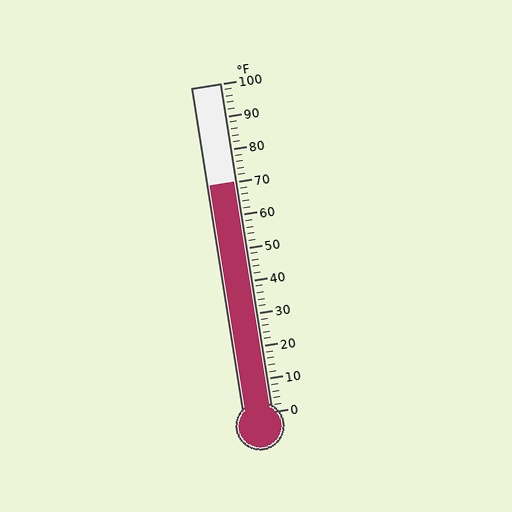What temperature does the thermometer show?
The thermometer shows approximately 70°F.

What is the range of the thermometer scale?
The thermometer scale ranges from 0°F to 100°F.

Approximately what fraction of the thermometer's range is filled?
The thermometer is filled to approximately 70% of its range.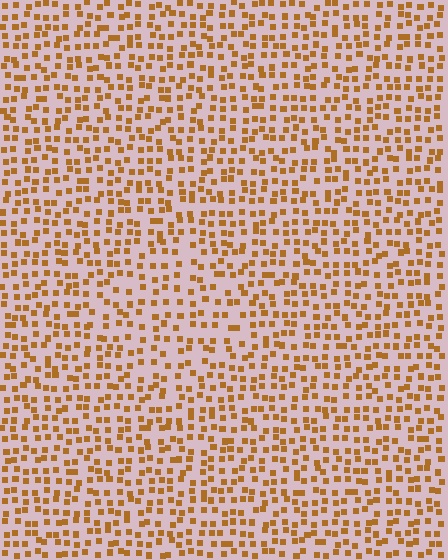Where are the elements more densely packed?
The elements are more densely packed outside the diamond boundary.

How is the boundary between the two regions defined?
The boundary is defined by a change in element density (approximately 1.4x ratio). All elements are the same color, size, and shape.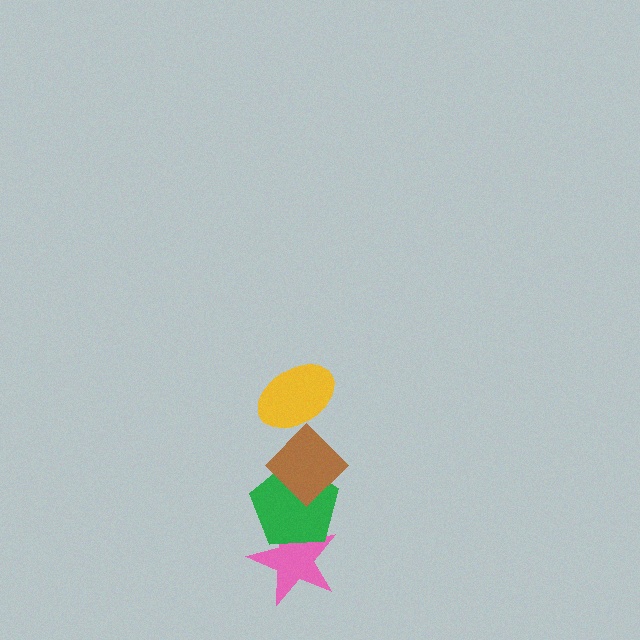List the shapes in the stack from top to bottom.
From top to bottom: the yellow ellipse, the brown diamond, the green pentagon, the pink star.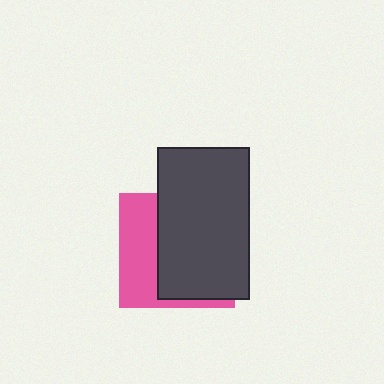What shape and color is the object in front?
The object in front is a dark gray rectangle.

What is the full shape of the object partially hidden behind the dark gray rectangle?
The partially hidden object is a pink square.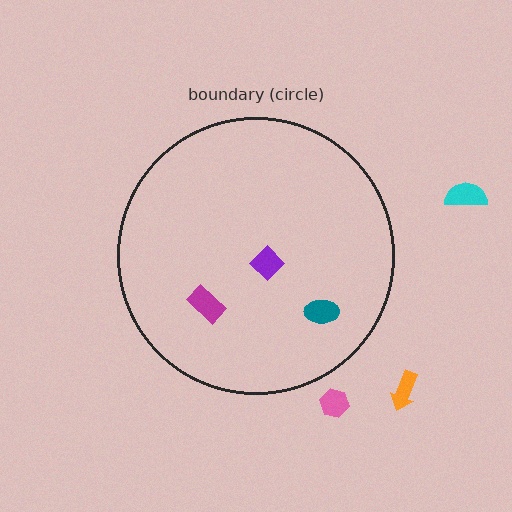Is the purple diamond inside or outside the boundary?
Inside.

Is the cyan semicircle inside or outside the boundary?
Outside.